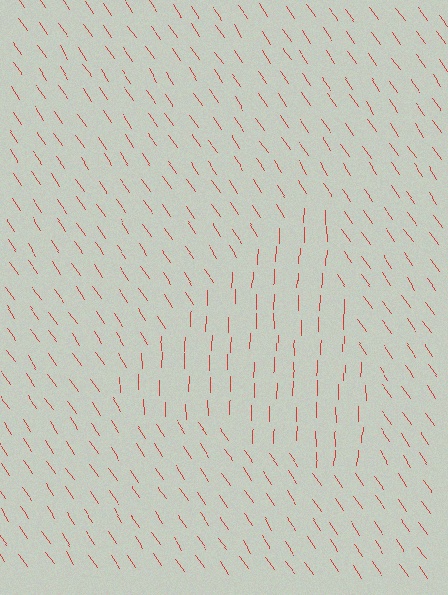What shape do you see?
I see a triangle.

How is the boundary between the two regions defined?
The boundary is defined purely by a change in line orientation (approximately 35 degrees difference). All lines are the same color and thickness.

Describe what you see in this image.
The image is filled with small red line segments. A triangle region in the image has lines oriented differently from the surrounding lines, creating a visible texture boundary.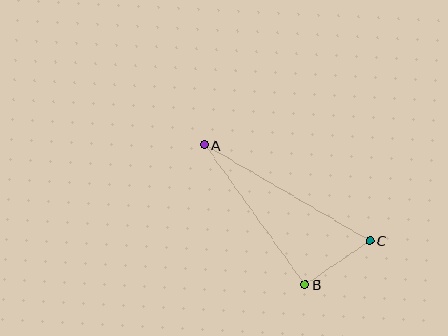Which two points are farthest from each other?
Points A and C are farthest from each other.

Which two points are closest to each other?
Points B and C are closest to each other.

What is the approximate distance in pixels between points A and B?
The distance between A and B is approximately 172 pixels.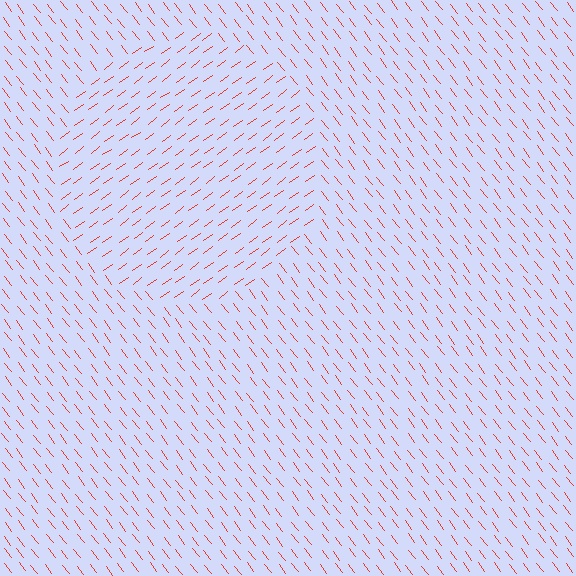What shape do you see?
I see a circle.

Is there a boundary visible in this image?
Yes, there is a texture boundary formed by a change in line orientation.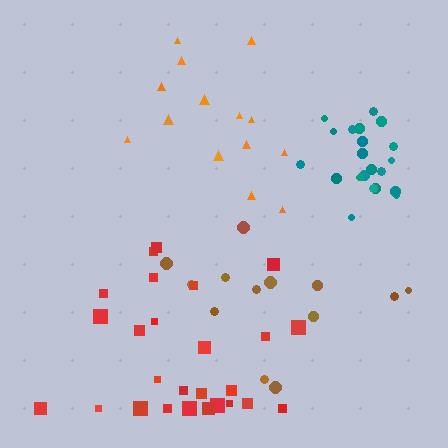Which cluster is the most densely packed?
Teal.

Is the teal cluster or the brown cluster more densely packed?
Teal.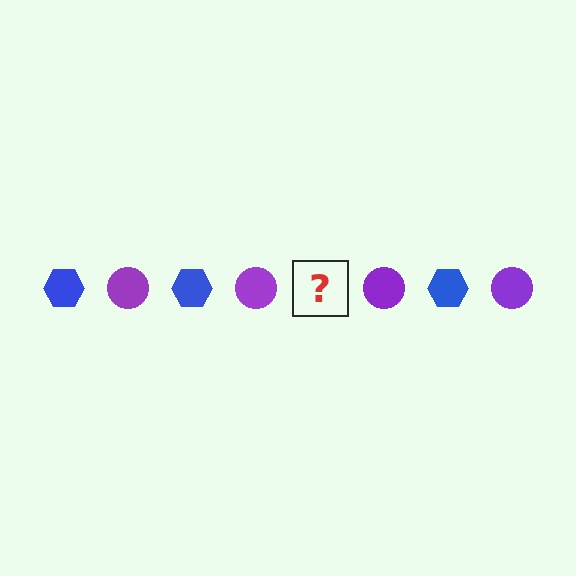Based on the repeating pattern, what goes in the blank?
The blank should be a blue hexagon.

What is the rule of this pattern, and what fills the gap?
The rule is that the pattern alternates between blue hexagon and purple circle. The gap should be filled with a blue hexagon.